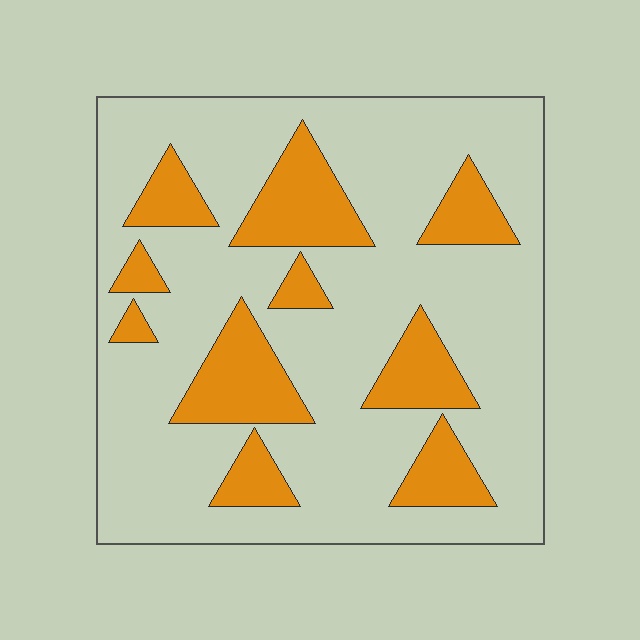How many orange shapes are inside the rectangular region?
10.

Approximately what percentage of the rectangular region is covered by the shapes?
Approximately 25%.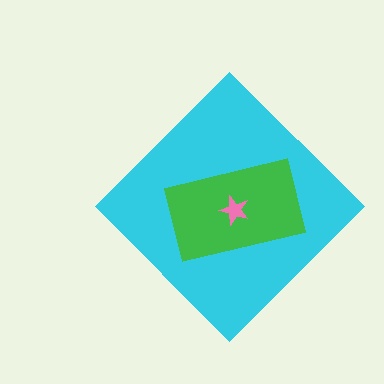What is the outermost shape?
The cyan diamond.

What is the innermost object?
The pink star.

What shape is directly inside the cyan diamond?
The green rectangle.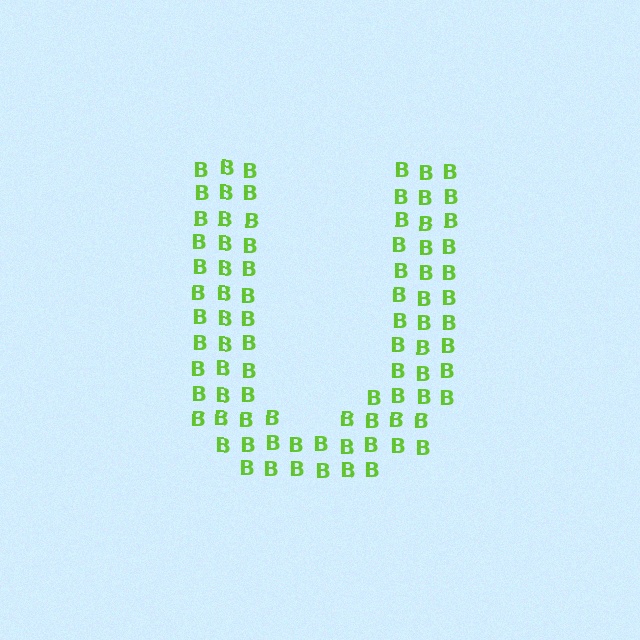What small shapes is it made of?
It is made of small letter B's.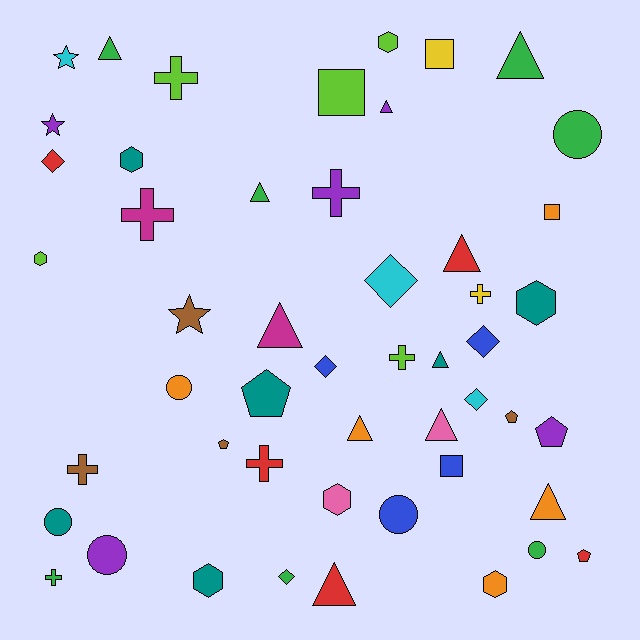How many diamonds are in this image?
There are 6 diamonds.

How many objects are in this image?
There are 50 objects.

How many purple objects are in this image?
There are 5 purple objects.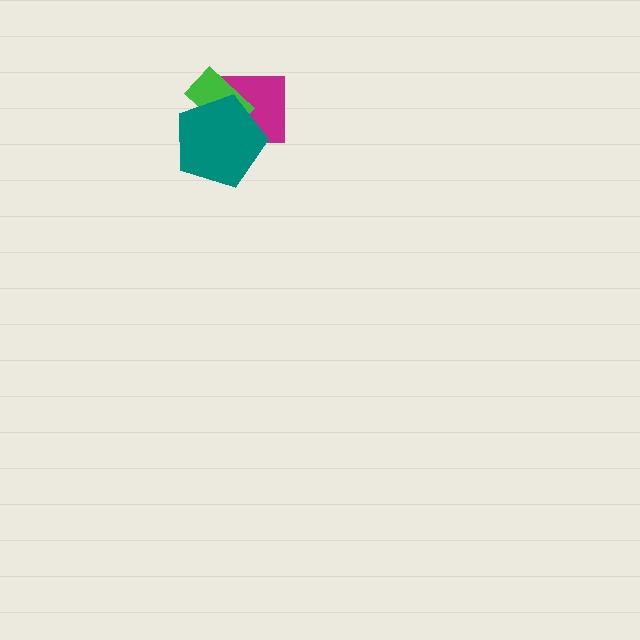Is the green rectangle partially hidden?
Yes, it is partially covered by another shape.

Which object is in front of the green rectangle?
The teal pentagon is in front of the green rectangle.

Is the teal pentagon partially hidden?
No, no other shape covers it.